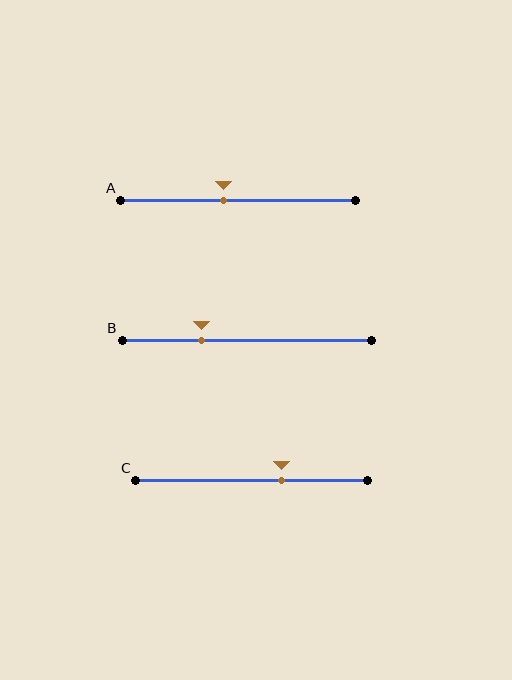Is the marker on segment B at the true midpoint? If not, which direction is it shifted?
No, the marker on segment B is shifted to the left by about 18% of the segment length.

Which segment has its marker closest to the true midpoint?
Segment A has its marker closest to the true midpoint.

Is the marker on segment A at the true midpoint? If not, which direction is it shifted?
No, the marker on segment A is shifted to the left by about 6% of the segment length.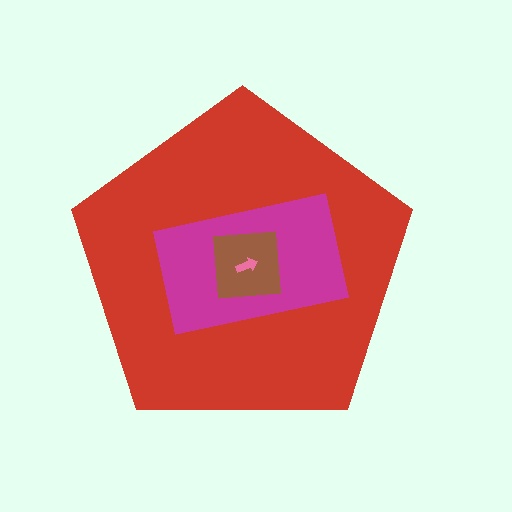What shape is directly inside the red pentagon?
The magenta rectangle.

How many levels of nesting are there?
4.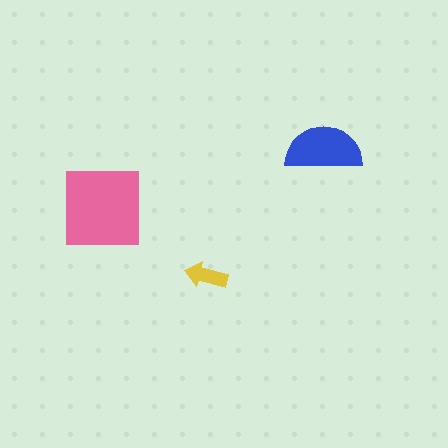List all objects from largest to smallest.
The pink square, the blue semicircle, the yellow arrow.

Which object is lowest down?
The yellow arrow is bottommost.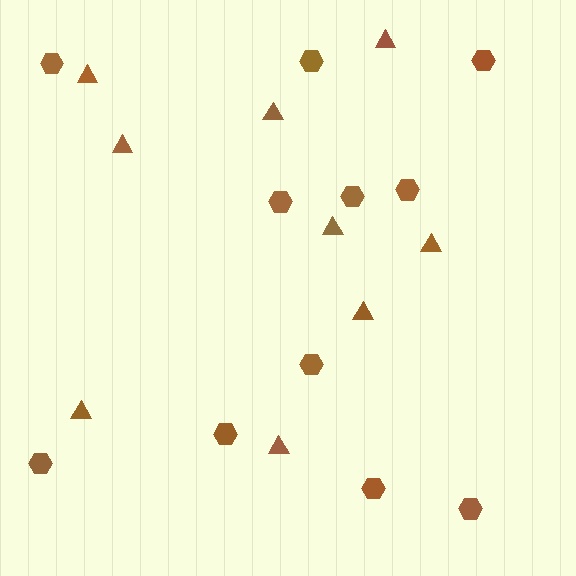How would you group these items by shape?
There are 2 groups: one group of hexagons (11) and one group of triangles (9).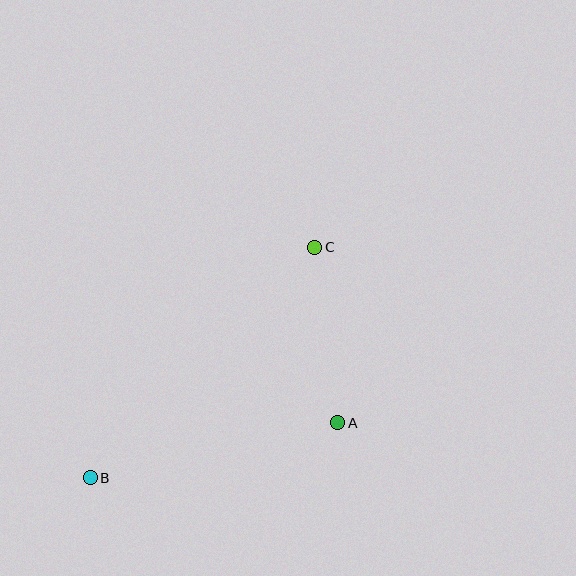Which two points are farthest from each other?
Points B and C are farthest from each other.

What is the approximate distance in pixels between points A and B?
The distance between A and B is approximately 253 pixels.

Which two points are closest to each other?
Points A and C are closest to each other.